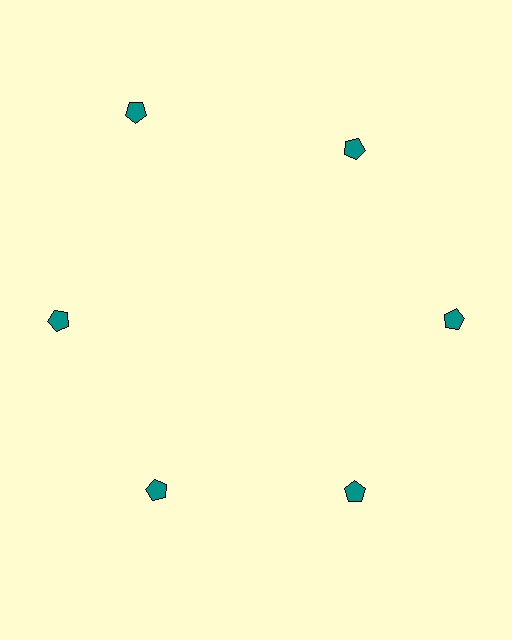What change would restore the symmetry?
The symmetry would be restored by moving it inward, back onto the ring so that all 6 pentagons sit at equal angles and equal distance from the center.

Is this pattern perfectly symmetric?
No. The 6 teal pentagons are arranged in a ring, but one element near the 11 o'clock position is pushed outward from the center, breaking the 6-fold rotational symmetry.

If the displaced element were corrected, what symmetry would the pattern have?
It would have 6-fold rotational symmetry — the pattern would map onto itself every 60 degrees.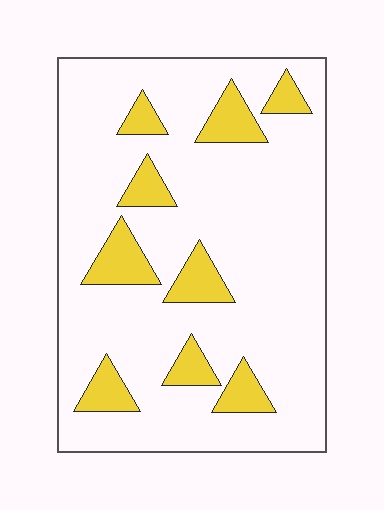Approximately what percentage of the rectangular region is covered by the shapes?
Approximately 15%.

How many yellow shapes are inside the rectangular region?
9.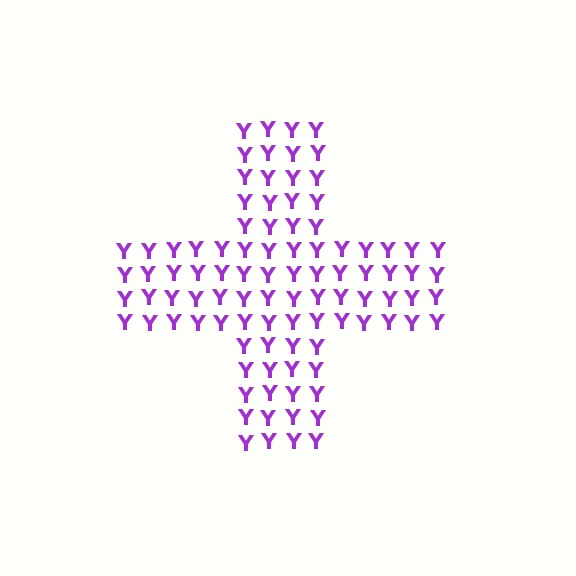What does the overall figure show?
The overall figure shows a cross.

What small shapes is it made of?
It is made of small letter Y's.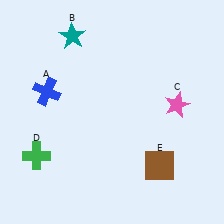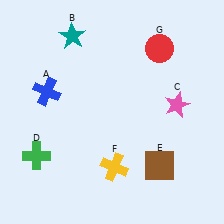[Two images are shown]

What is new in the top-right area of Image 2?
A red circle (G) was added in the top-right area of Image 2.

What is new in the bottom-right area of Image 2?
A yellow cross (F) was added in the bottom-right area of Image 2.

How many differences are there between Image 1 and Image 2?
There are 2 differences between the two images.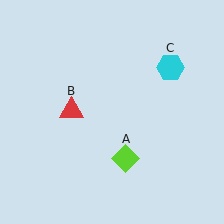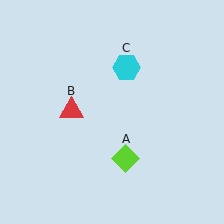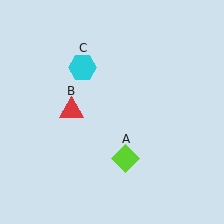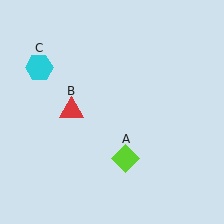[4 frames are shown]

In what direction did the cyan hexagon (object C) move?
The cyan hexagon (object C) moved left.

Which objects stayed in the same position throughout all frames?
Lime diamond (object A) and red triangle (object B) remained stationary.